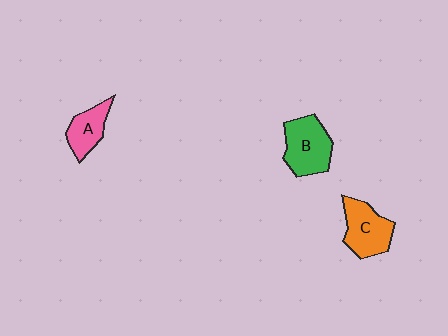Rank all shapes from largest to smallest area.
From largest to smallest: B (green), C (orange), A (pink).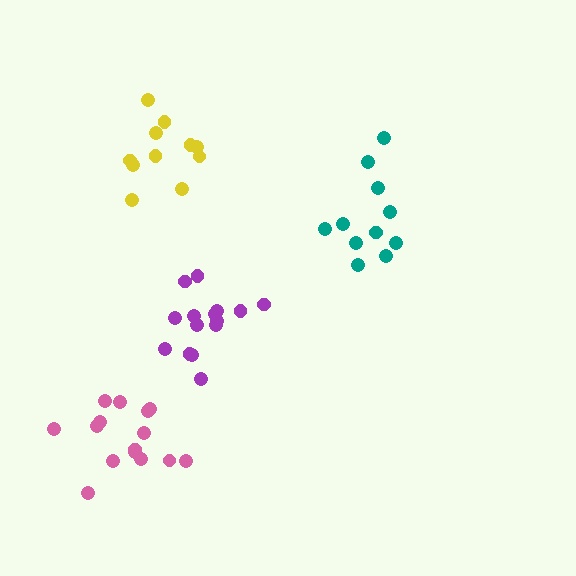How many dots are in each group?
Group 1: 15 dots, Group 2: 11 dots, Group 3: 11 dots, Group 4: 15 dots (52 total).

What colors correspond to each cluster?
The clusters are colored: purple, yellow, teal, pink.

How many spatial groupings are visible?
There are 4 spatial groupings.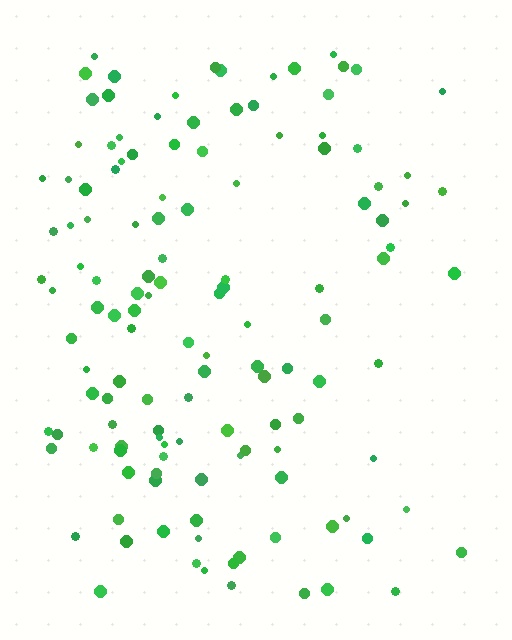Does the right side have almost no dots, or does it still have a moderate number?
Still a moderate number, just noticeably fewer than the left.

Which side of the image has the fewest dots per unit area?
The right.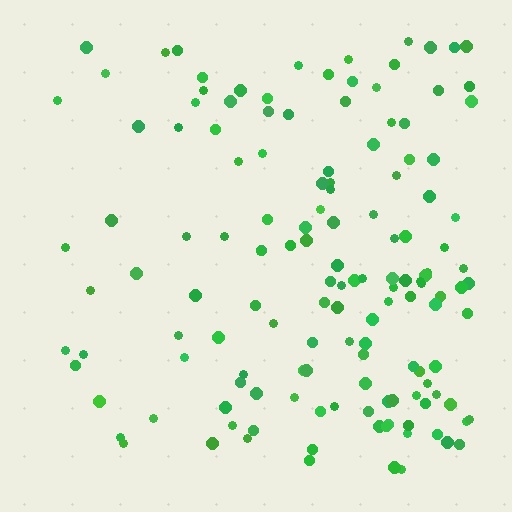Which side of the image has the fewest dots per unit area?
The left.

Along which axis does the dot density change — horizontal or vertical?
Horizontal.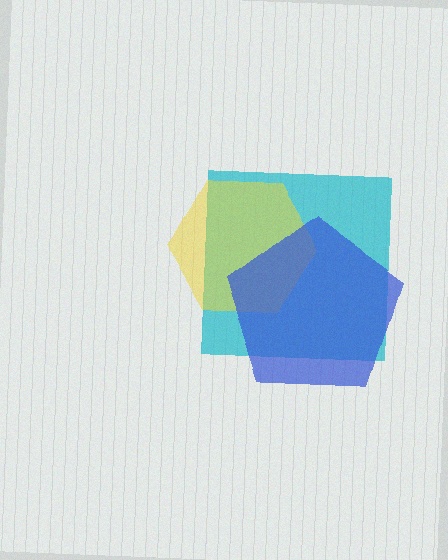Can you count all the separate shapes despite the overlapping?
Yes, there are 3 separate shapes.